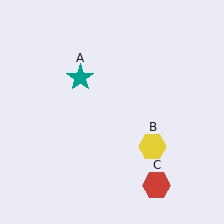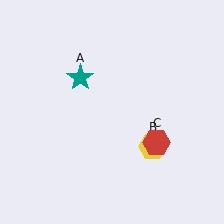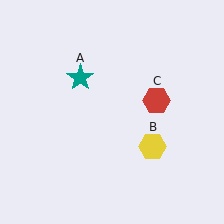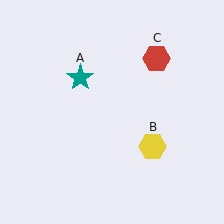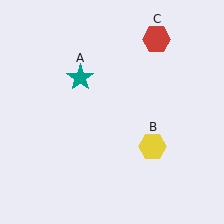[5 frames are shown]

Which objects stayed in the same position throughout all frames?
Teal star (object A) and yellow hexagon (object B) remained stationary.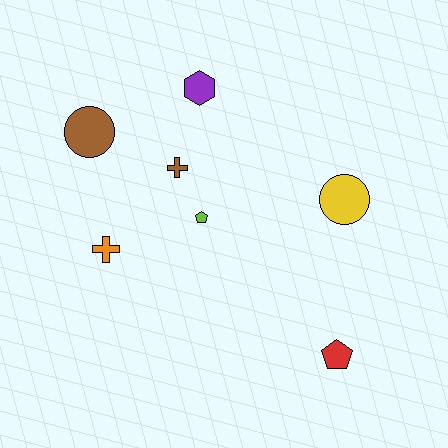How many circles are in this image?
There are 2 circles.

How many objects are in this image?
There are 7 objects.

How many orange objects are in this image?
There is 1 orange object.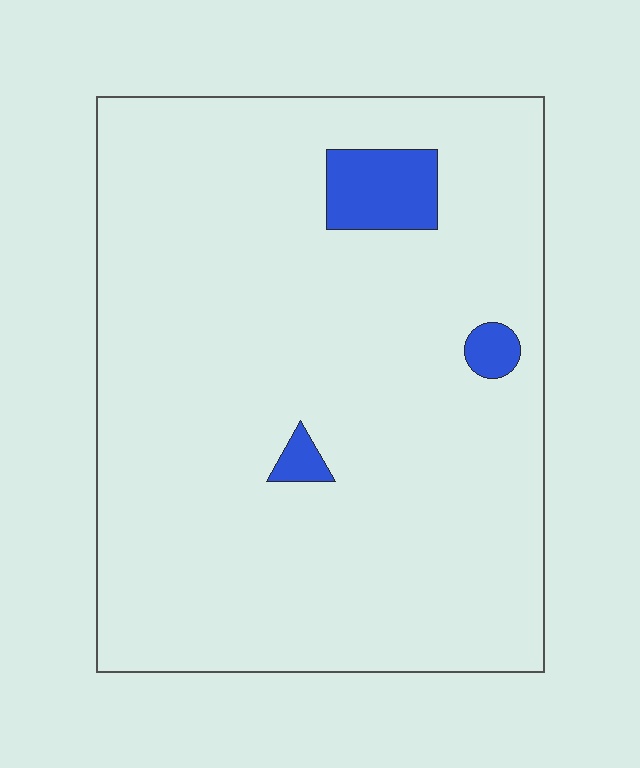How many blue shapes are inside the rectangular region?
3.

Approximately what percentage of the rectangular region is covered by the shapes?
Approximately 5%.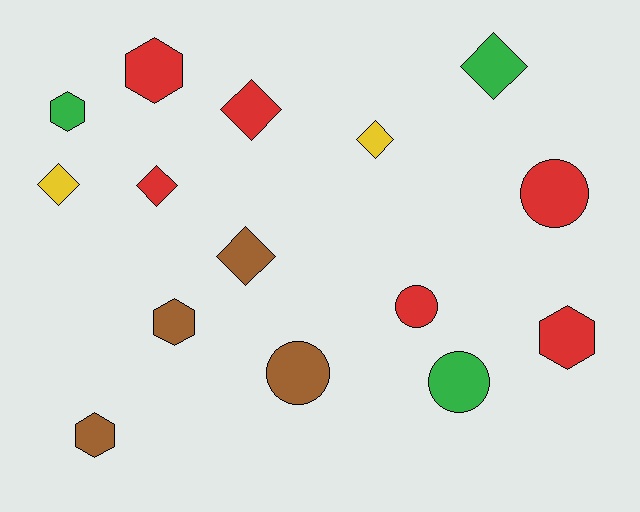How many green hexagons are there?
There is 1 green hexagon.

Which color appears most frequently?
Red, with 6 objects.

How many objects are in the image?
There are 15 objects.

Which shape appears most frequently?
Diamond, with 6 objects.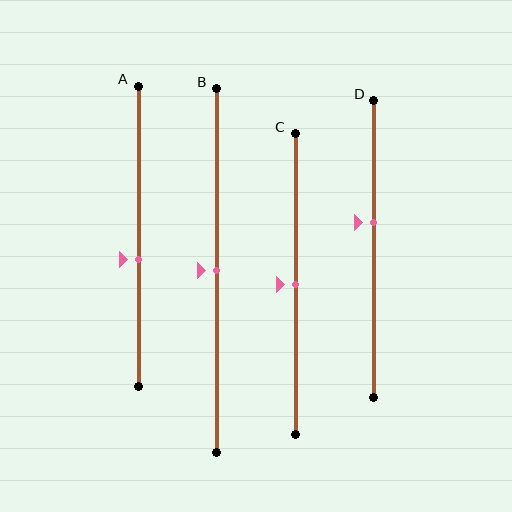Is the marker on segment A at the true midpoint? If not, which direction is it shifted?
No, the marker on segment A is shifted downward by about 8% of the segment length.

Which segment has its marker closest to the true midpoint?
Segment B has its marker closest to the true midpoint.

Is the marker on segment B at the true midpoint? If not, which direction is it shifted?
Yes, the marker on segment B is at the true midpoint.